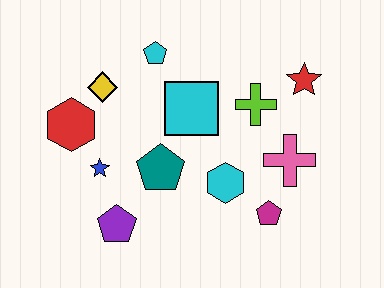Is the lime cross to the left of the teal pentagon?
No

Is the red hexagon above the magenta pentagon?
Yes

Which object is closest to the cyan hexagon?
The magenta pentagon is closest to the cyan hexagon.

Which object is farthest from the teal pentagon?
The red star is farthest from the teal pentagon.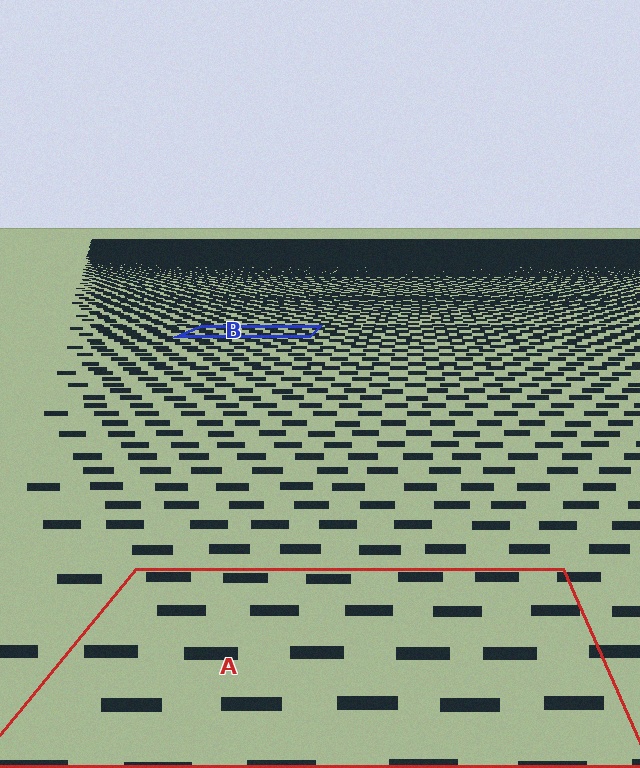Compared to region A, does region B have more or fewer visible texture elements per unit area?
Region B has more texture elements per unit area — they are packed more densely because it is farther away.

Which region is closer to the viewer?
Region A is closer. The texture elements there are larger and more spread out.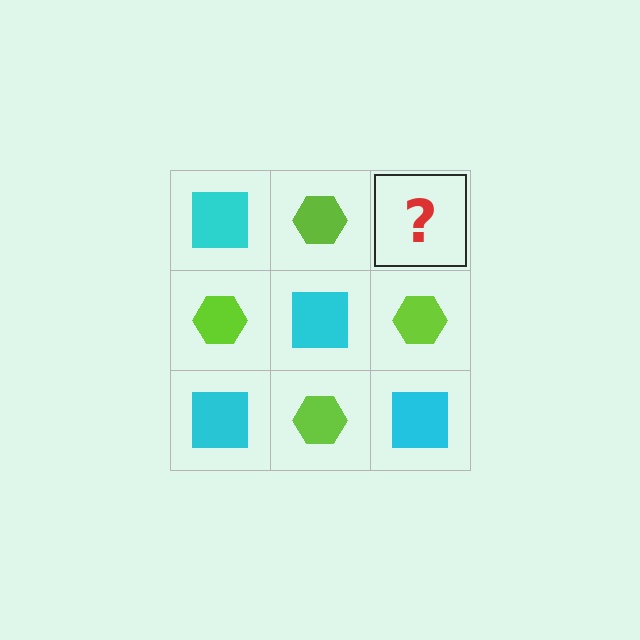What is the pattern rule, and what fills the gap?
The rule is that it alternates cyan square and lime hexagon in a checkerboard pattern. The gap should be filled with a cyan square.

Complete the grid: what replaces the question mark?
The question mark should be replaced with a cyan square.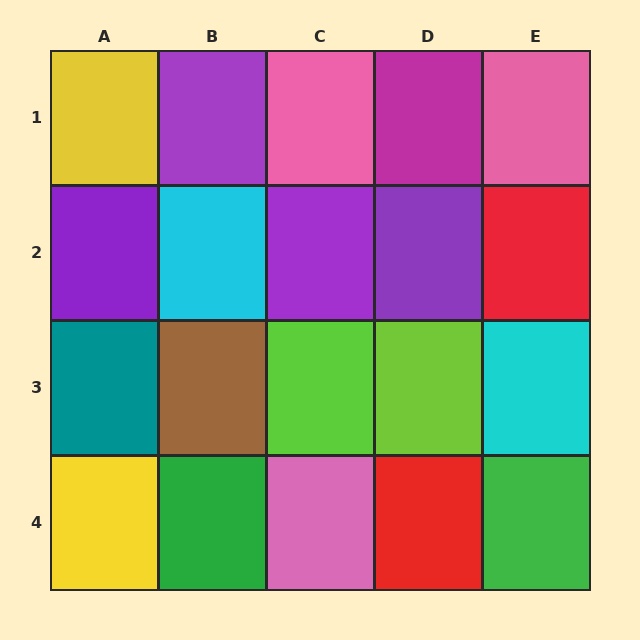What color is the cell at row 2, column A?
Purple.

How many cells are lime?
2 cells are lime.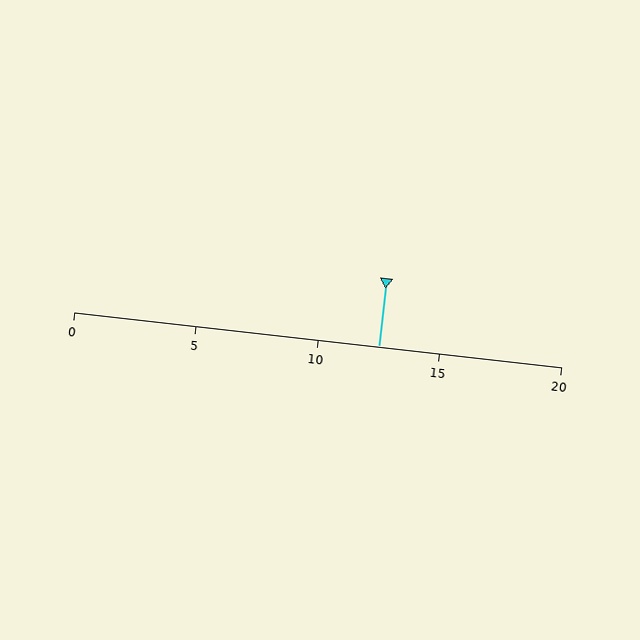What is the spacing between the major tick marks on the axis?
The major ticks are spaced 5 apart.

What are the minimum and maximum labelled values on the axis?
The axis runs from 0 to 20.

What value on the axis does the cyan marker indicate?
The marker indicates approximately 12.5.